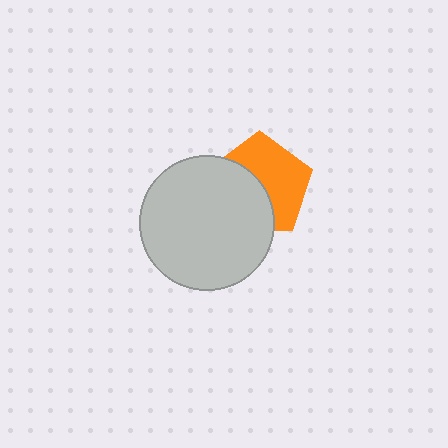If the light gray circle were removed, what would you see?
You would see the complete orange pentagon.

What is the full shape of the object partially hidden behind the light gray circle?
The partially hidden object is an orange pentagon.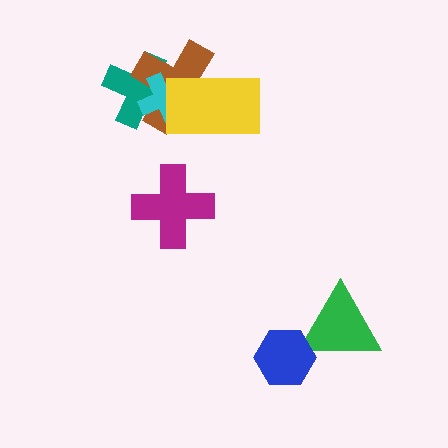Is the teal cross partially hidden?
Yes, it is partially covered by another shape.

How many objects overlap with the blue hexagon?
1 object overlaps with the blue hexagon.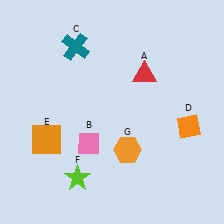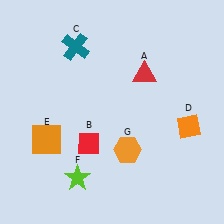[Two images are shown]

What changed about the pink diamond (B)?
In Image 1, B is pink. In Image 2, it changed to red.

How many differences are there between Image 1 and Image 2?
There is 1 difference between the two images.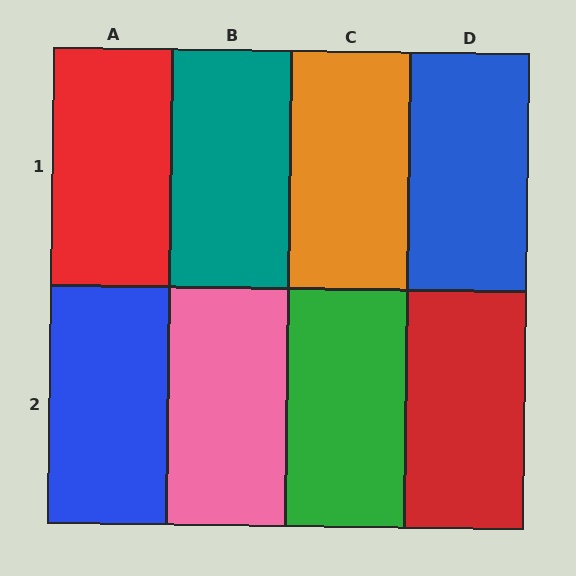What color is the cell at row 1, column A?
Red.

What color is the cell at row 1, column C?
Orange.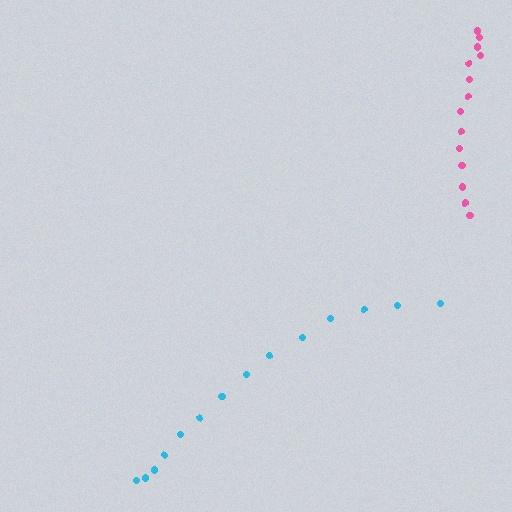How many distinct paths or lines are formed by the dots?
There are 2 distinct paths.